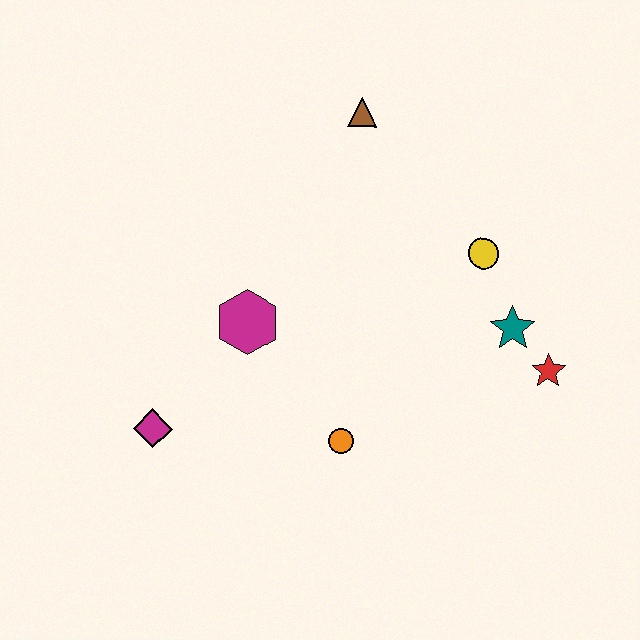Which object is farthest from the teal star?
The magenta diamond is farthest from the teal star.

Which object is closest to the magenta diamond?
The magenta hexagon is closest to the magenta diamond.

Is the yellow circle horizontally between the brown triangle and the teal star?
Yes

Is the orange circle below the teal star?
Yes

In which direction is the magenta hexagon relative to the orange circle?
The magenta hexagon is above the orange circle.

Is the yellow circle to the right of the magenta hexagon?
Yes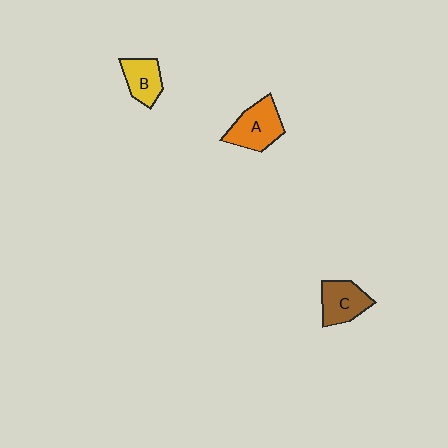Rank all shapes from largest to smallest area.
From largest to smallest: A (orange), C (brown), B (yellow).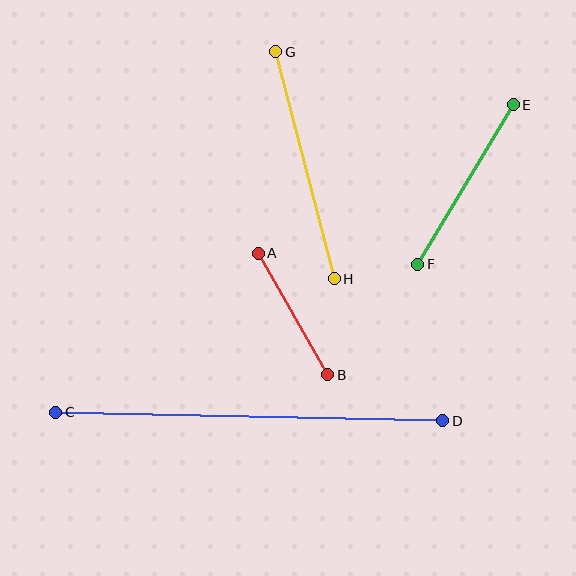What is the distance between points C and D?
The distance is approximately 387 pixels.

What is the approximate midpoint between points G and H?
The midpoint is at approximately (305, 165) pixels.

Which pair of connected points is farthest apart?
Points C and D are farthest apart.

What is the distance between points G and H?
The distance is approximately 234 pixels.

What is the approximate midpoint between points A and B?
The midpoint is at approximately (293, 314) pixels.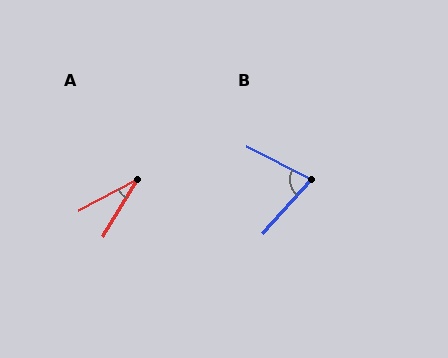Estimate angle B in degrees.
Approximately 75 degrees.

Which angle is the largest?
B, at approximately 75 degrees.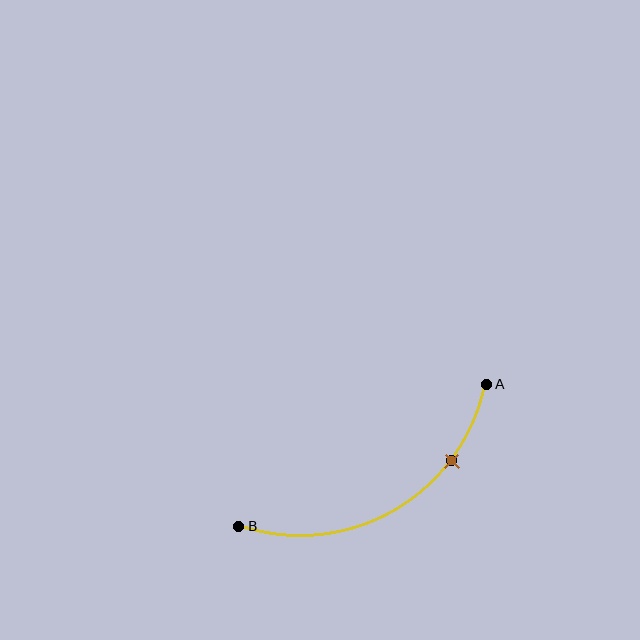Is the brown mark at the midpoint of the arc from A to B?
No. The brown mark lies on the arc but is closer to endpoint A. The arc midpoint would be at the point on the curve equidistant along the arc from both A and B.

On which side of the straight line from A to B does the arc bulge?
The arc bulges below the straight line connecting A and B.